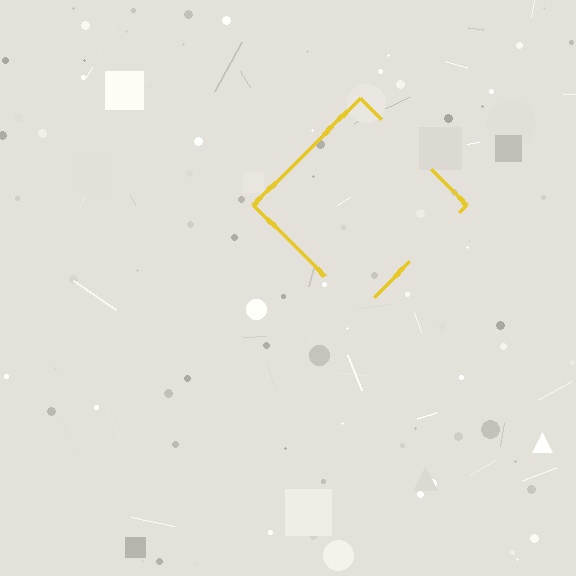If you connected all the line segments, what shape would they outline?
They would outline a diamond.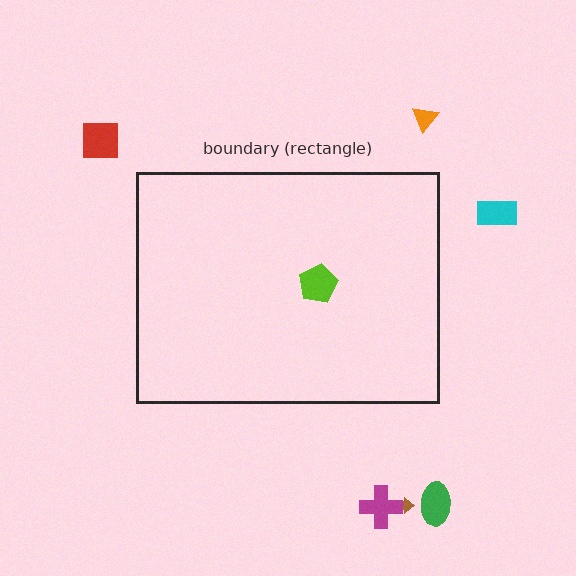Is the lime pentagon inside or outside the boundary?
Inside.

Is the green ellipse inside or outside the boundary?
Outside.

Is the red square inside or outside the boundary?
Outside.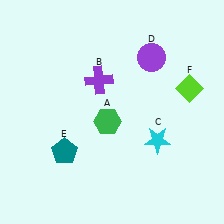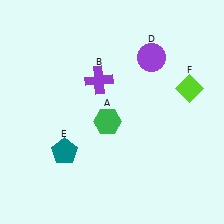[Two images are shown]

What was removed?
The cyan star (C) was removed in Image 2.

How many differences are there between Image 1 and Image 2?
There is 1 difference between the two images.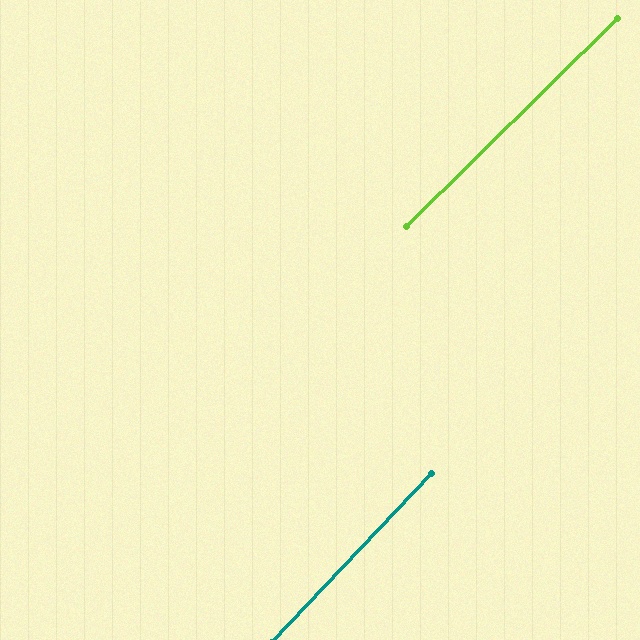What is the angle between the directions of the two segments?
Approximately 2 degrees.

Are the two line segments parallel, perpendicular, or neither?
Parallel — their directions differ by only 1.9°.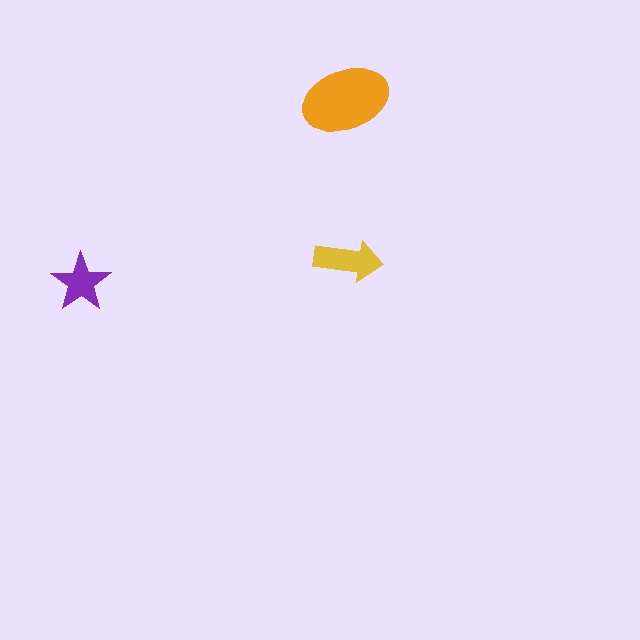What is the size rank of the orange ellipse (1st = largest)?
1st.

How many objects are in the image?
There are 3 objects in the image.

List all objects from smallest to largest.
The purple star, the yellow arrow, the orange ellipse.